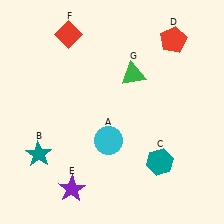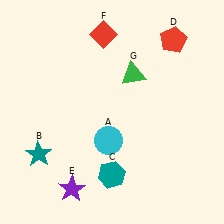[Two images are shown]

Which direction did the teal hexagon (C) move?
The teal hexagon (C) moved left.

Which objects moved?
The objects that moved are: the teal hexagon (C), the red diamond (F).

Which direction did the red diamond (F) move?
The red diamond (F) moved right.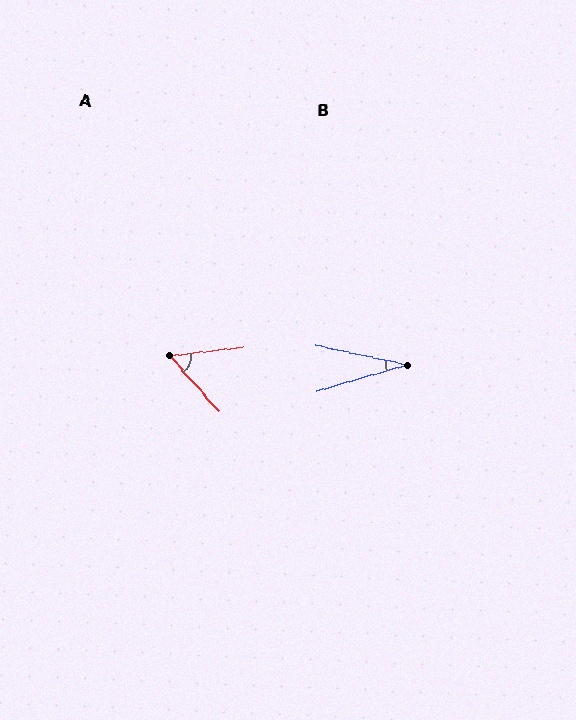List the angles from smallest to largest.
B (28°), A (55°).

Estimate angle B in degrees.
Approximately 28 degrees.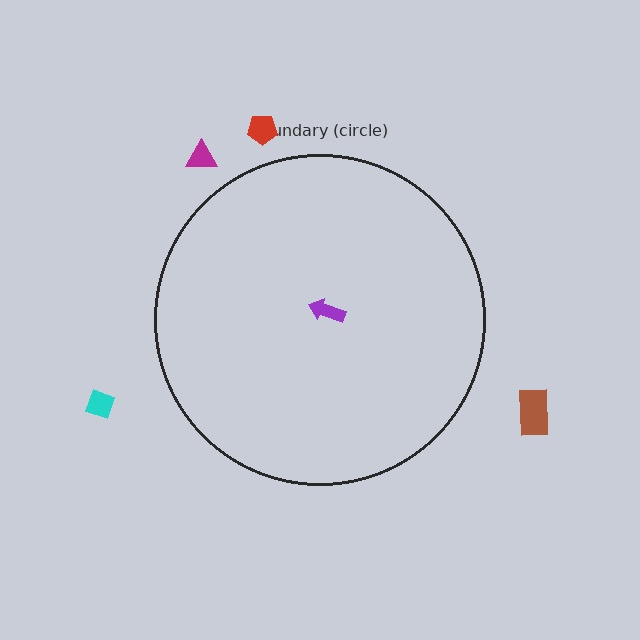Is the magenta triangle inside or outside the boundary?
Outside.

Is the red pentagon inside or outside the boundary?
Outside.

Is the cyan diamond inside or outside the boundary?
Outside.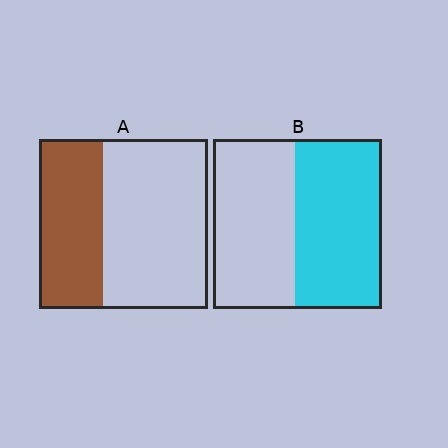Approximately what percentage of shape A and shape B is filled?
A is approximately 40% and B is approximately 50%.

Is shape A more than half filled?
No.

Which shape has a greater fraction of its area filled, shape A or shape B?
Shape B.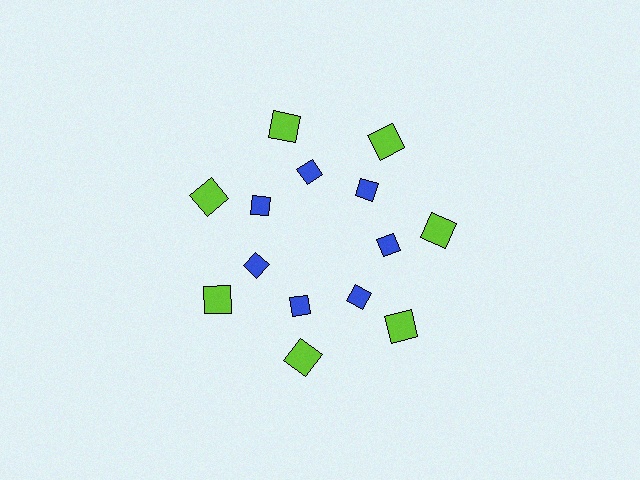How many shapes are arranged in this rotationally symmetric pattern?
There are 14 shapes, arranged in 7 groups of 2.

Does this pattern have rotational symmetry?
Yes, this pattern has 7-fold rotational symmetry. It looks the same after rotating 51 degrees around the center.